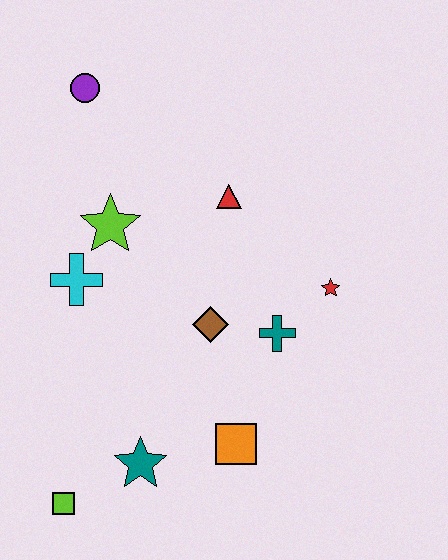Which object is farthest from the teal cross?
The purple circle is farthest from the teal cross.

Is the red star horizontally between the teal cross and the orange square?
No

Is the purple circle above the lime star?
Yes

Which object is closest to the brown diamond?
The teal cross is closest to the brown diamond.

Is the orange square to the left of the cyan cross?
No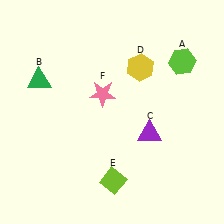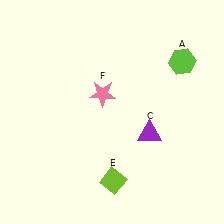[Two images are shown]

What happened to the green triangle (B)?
The green triangle (B) was removed in Image 2. It was in the top-left area of Image 1.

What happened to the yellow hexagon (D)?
The yellow hexagon (D) was removed in Image 2. It was in the top-right area of Image 1.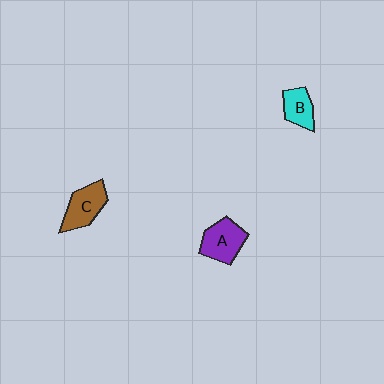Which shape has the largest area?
Shape A (purple).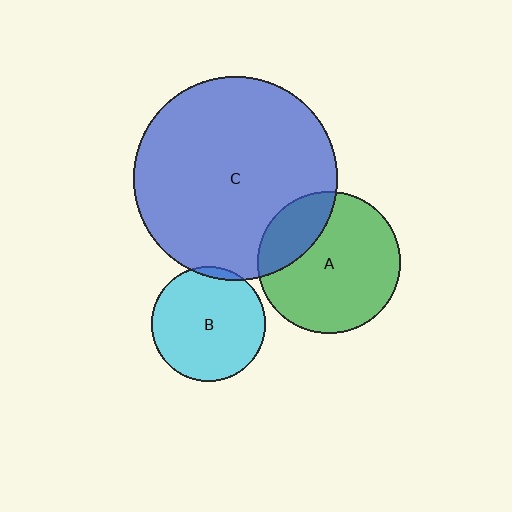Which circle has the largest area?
Circle C (blue).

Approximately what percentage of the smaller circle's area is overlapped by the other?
Approximately 5%.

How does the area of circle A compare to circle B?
Approximately 1.5 times.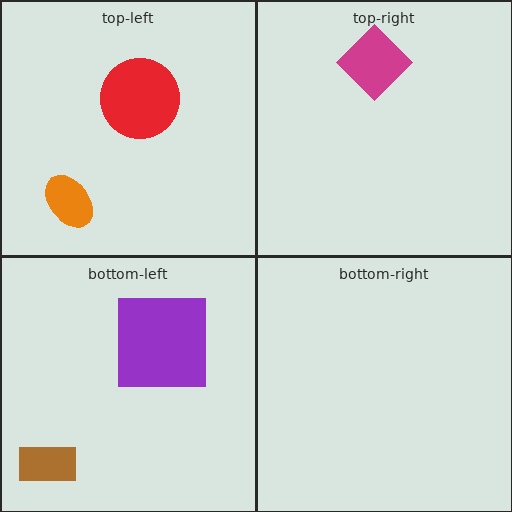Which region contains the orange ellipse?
The top-left region.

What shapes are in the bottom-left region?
The purple square, the brown rectangle.